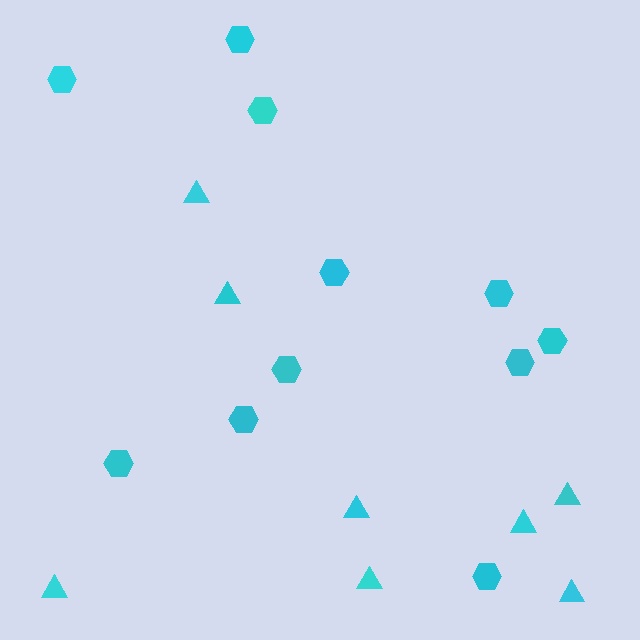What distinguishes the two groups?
There are 2 groups: one group of hexagons (11) and one group of triangles (8).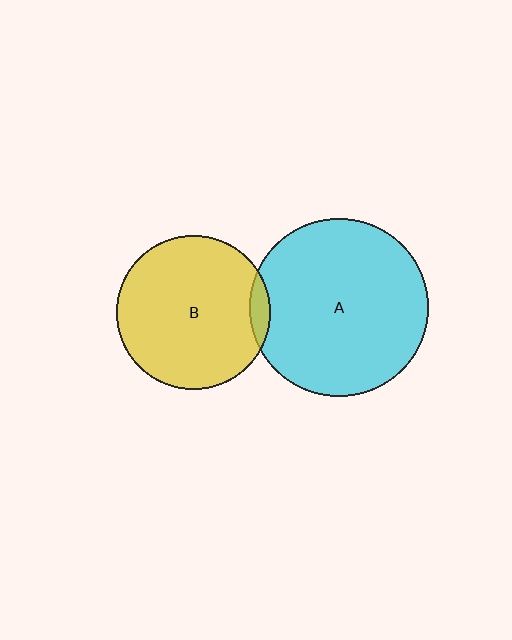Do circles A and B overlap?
Yes.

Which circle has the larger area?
Circle A (cyan).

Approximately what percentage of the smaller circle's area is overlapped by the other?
Approximately 5%.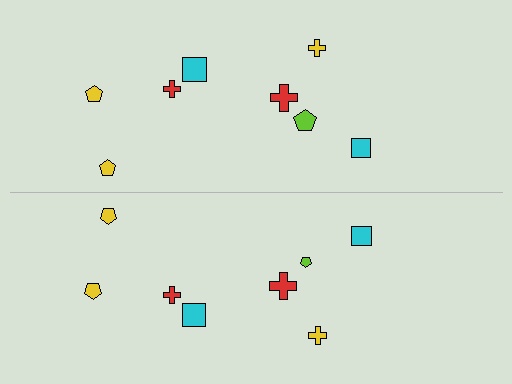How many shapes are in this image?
There are 16 shapes in this image.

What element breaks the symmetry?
The lime pentagon on the bottom side has a different size than its mirror counterpart.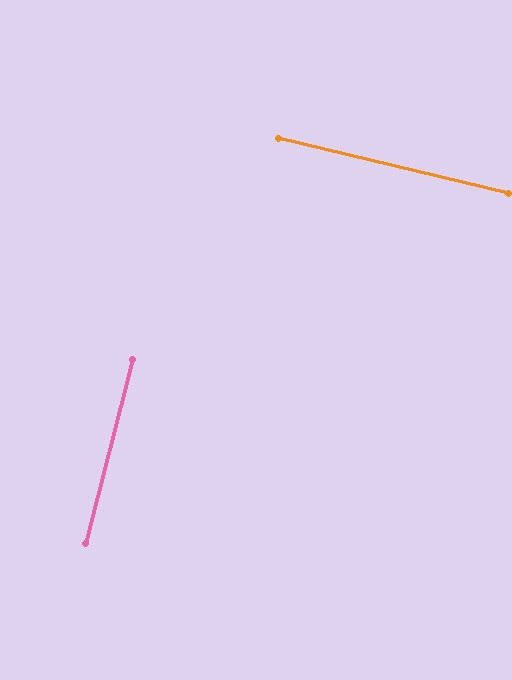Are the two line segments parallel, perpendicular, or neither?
Perpendicular — they meet at approximately 89°.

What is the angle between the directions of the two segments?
Approximately 89 degrees.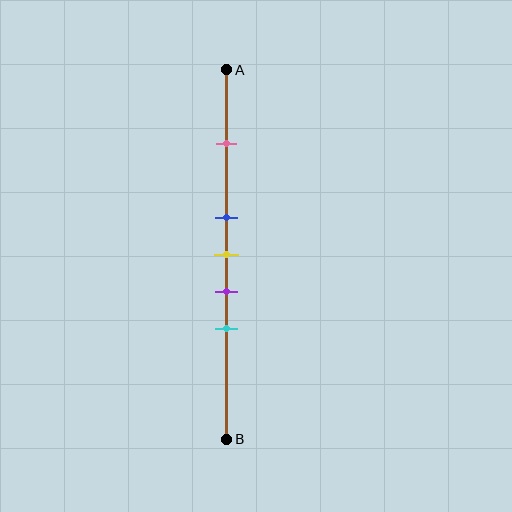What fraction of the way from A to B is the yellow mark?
The yellow mark is approximately 50% (0.5) of the way from A to B.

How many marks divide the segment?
There are 5 marks dividing the segment.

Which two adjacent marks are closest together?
The blue and yellow marks are the closest adjacent pair.